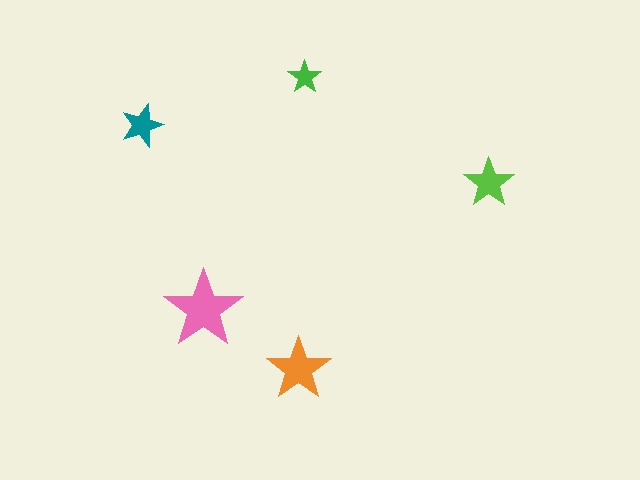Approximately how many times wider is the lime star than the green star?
About 1.5 times wider.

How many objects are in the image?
There are 5 objects in the image.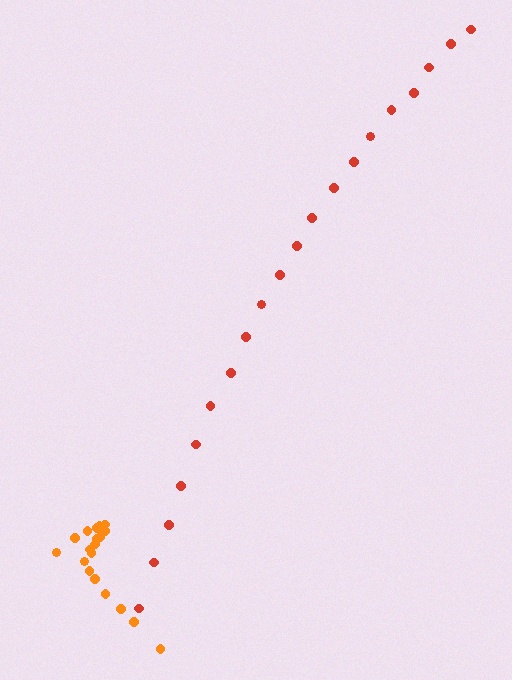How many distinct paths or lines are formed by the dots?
There are 2 distinct paths.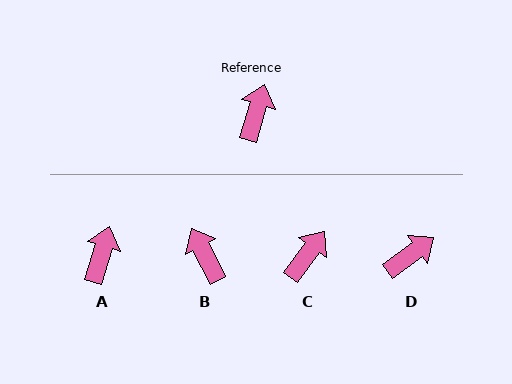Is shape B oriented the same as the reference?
No, it is off by about 44 degrees.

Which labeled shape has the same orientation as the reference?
A.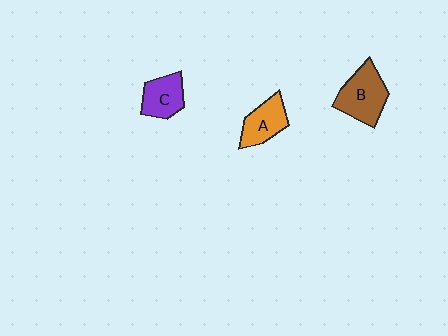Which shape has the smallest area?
Shape C (purple).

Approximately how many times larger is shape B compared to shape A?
Approximately 1.4 times.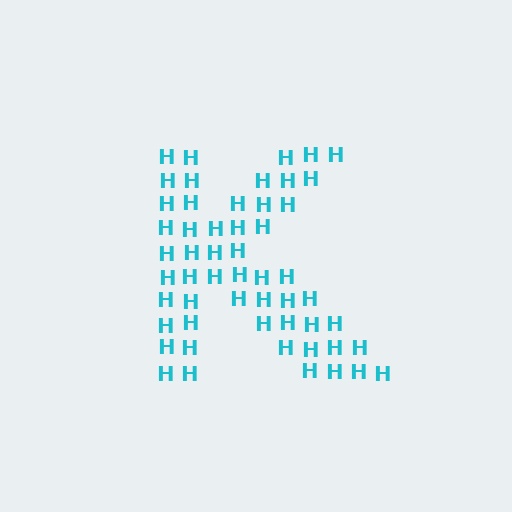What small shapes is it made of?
It is made of small letter H's.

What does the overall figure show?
The overall figure shows the letter K.